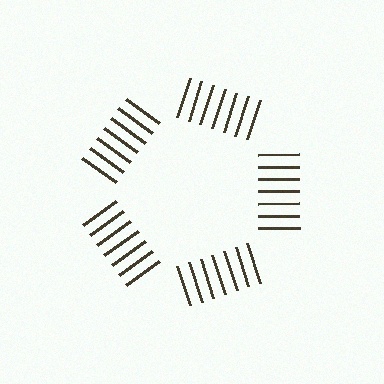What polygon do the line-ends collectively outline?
An illusory pentagon — the line segments terminate on its edges but no continuous stroke is drawn.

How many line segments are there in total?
35 — 7 along each of the 5 edges.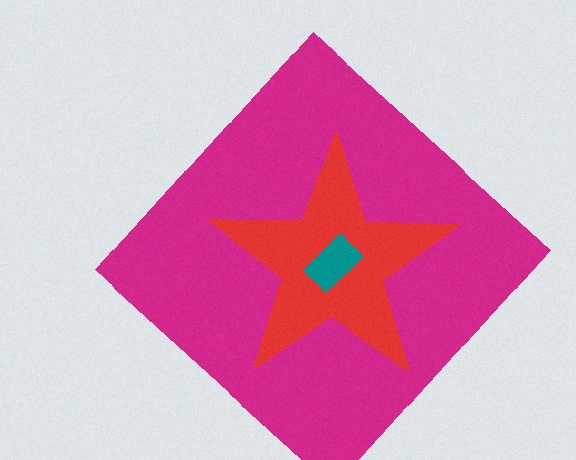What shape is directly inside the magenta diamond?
The red star.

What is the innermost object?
The teal rectangle.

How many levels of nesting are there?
3.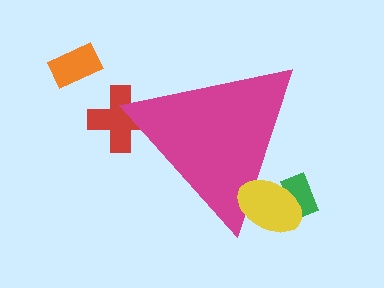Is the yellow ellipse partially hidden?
No, the yellow ellipse is fully visible.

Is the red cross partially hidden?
Yes, the red cross is partially hidden behind the magenta triangle.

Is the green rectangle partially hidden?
Yes, the green rectangle is partially hidden behind the magenta triangle.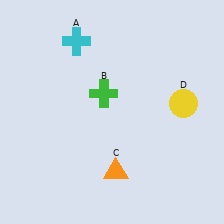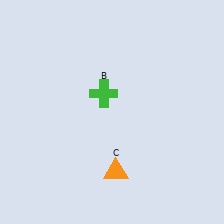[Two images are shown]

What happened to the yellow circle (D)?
The yellow circle (D) was removed in Image 2. It was in the top-right area of Image 1.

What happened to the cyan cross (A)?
The cyan cross (A) was removed in Image 2. It was in the top-left area of Image 1.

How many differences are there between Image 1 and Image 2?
There are 2 differences between the two images.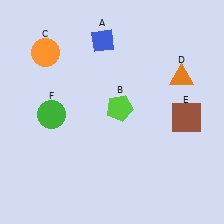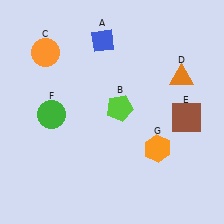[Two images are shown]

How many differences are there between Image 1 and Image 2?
There is 1 difference between the two images.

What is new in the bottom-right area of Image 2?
An orange hexagon (G) was added in the bottom-right area of Image 2.